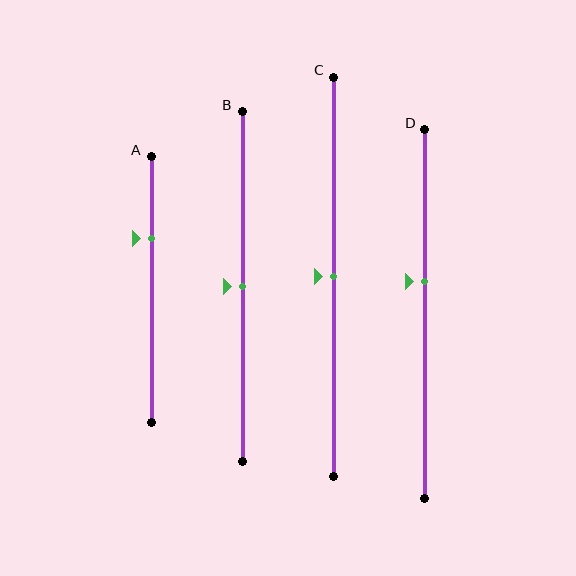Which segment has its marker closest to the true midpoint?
Segment B has its marker closest to the true midpoint.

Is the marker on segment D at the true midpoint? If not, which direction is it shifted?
No, the marker on segment D is shifted upward by about 9% of the segment length.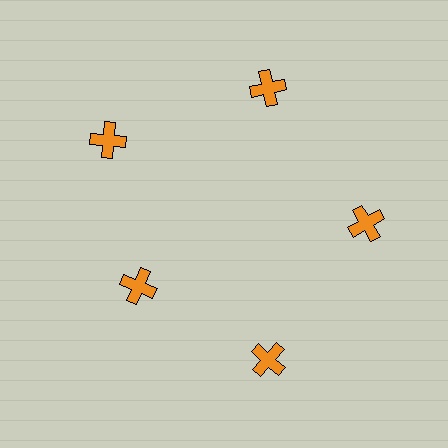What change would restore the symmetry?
The symmetry would be restored by moving it outward, back onto the ring so that all 5 crosses sit at equal angles and equal distance from the center.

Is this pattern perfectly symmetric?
No. The 5 orange crosses are arranged in a ring, but one element near the 8 o'clock position is pulled inward toward the center, breaking the 5-fold rotational symmetry.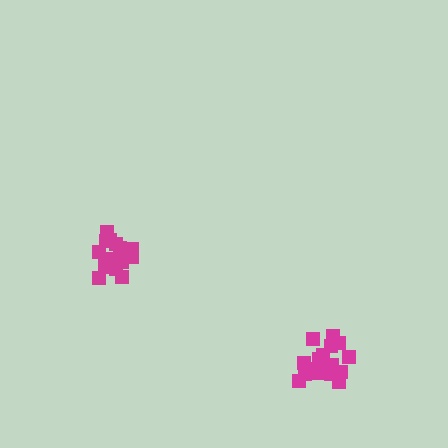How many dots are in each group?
Group 1: 17 dots, Group 2: 19 dots (36 total).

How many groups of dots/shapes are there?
There are 2 groups.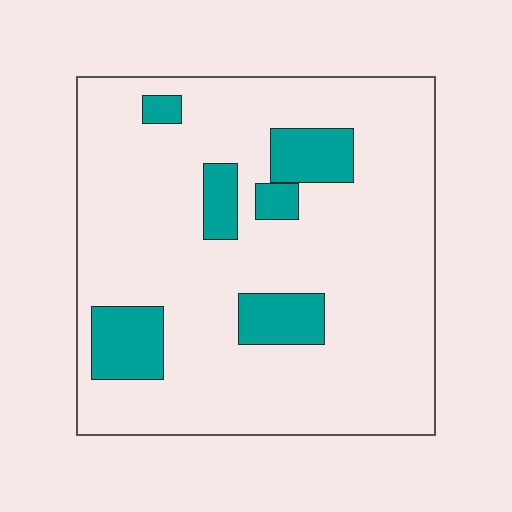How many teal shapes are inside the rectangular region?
6.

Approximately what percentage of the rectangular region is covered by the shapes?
Approximately 15%.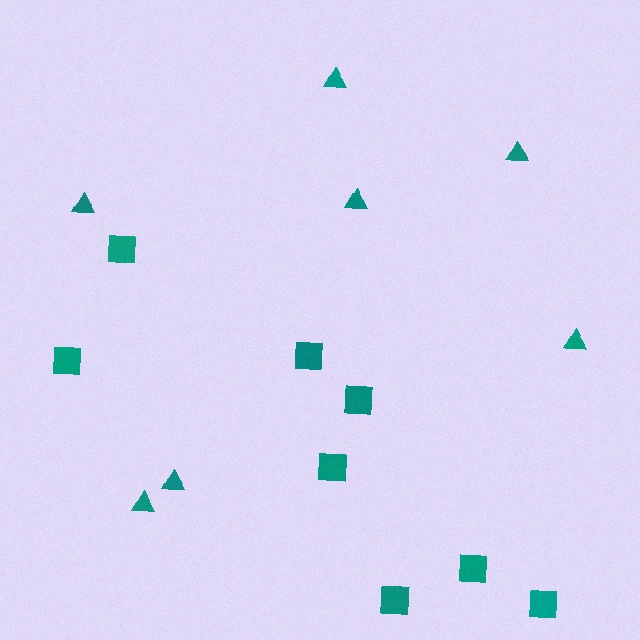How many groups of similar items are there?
There are 2 groups: one group of triangles (7) and one group of squares (8).